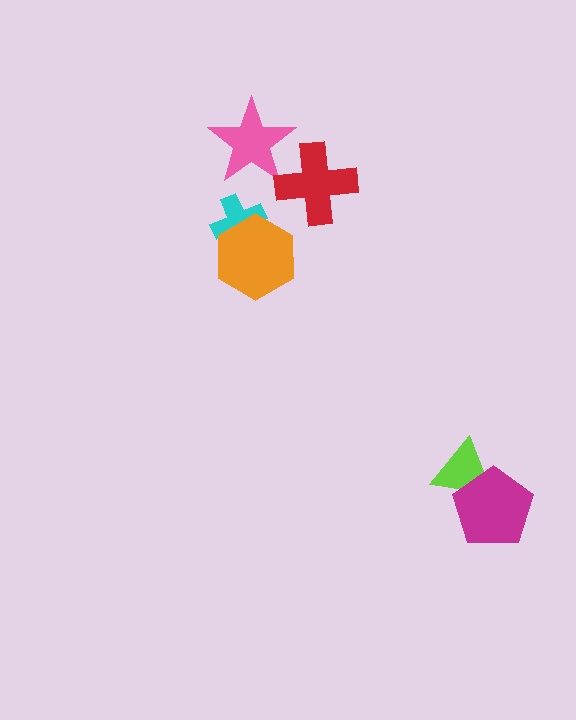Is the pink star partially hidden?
Yes, it is partially covered by another shape.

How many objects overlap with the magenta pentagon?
1 object overlaps with the magenta pentagon.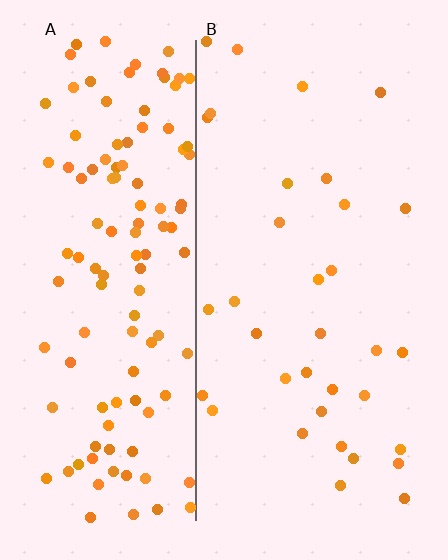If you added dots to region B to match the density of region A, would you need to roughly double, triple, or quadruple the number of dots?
Approximately quadruple.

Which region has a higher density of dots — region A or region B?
A (the left).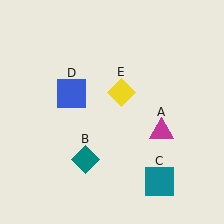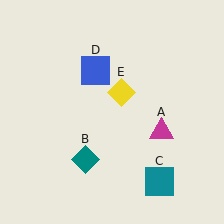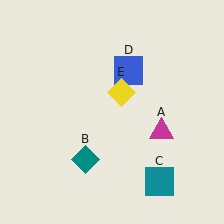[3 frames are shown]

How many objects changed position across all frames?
1 object changed position: blue square (object D).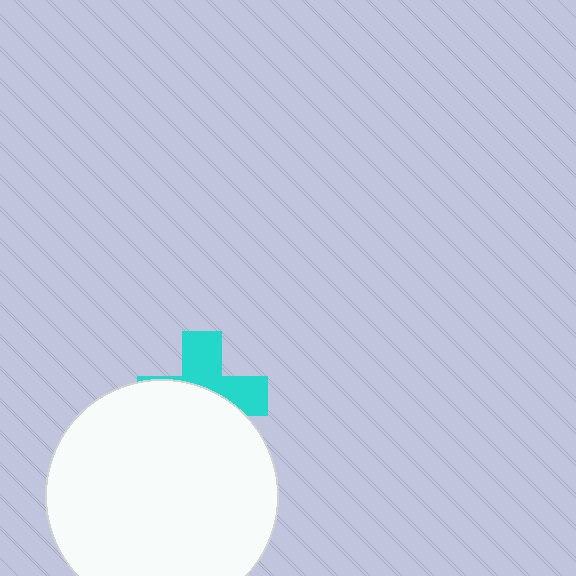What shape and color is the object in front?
The object in front is a white circle.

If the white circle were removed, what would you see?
You would see the complete cyan cross.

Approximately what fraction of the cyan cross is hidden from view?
Roughly 55% of the cyan cross is hidden behind the white circle.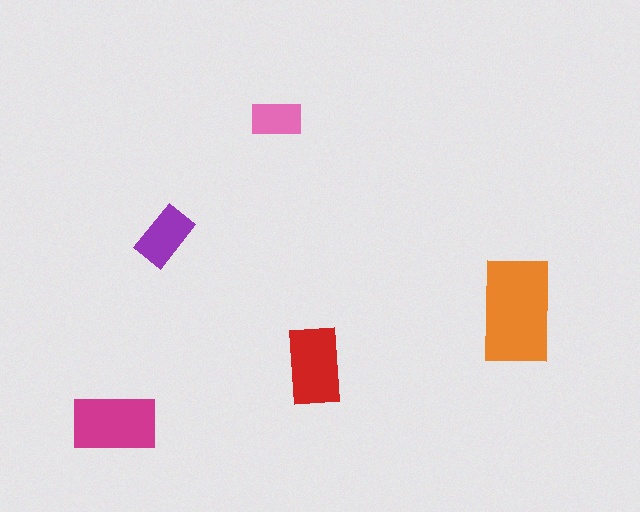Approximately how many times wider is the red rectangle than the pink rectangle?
About 1.5 times wider.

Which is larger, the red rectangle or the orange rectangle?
The orange one.